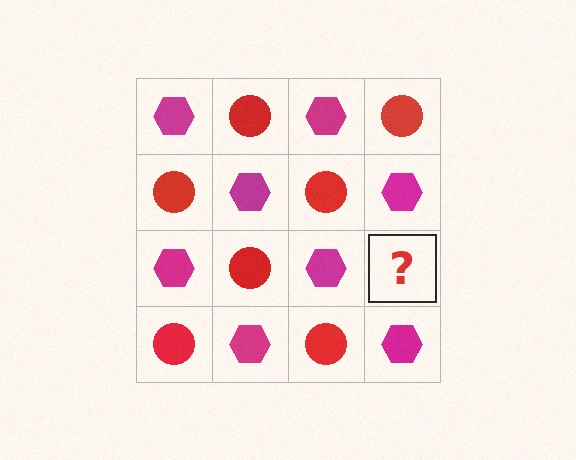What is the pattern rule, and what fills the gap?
The rule is that it alternates magenta hexagon and red circle in a checkerboard pattern. The gap should be filled with a red circle.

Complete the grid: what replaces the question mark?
The question mark should be replaced with a red circle.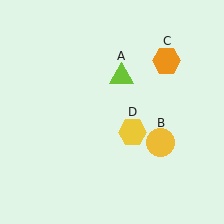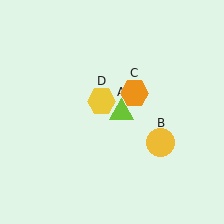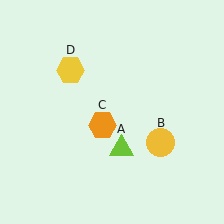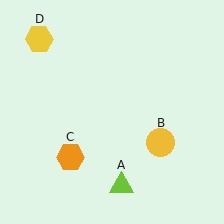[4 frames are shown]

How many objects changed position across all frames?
3 objects changed position: lime triangle (object A), orange hexagon (object C), yellow hexagon (object D).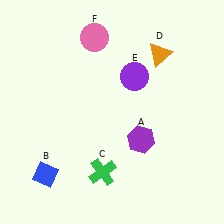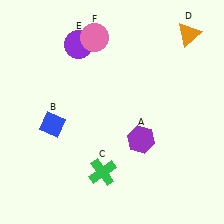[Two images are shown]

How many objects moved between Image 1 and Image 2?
3 objects moved between the two images.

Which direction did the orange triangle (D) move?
The orange triangle (D) moved right.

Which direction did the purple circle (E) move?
The purple circle (E) moved left.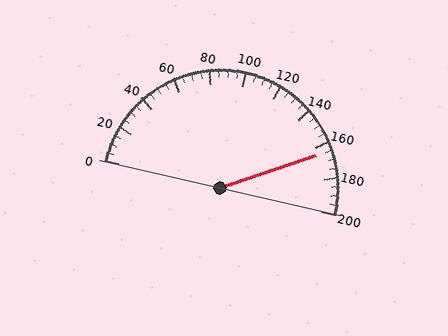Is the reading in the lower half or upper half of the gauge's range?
The reading is in the upper half of the range (0 to 200).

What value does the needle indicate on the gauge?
The needle indicates approximately 165.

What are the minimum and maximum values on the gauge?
The gauge ranges from 0 to 200.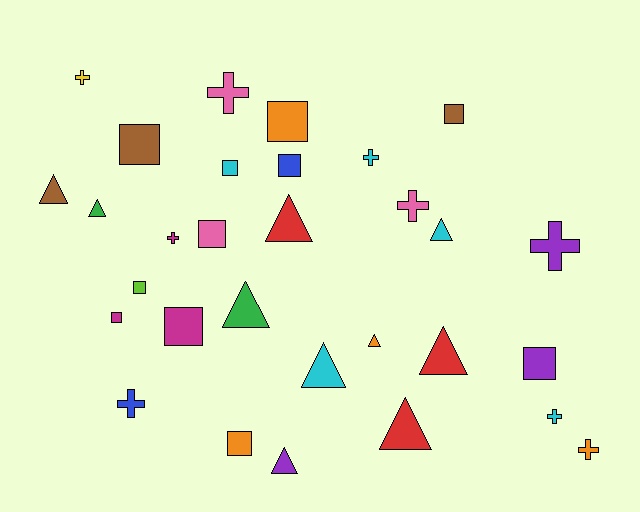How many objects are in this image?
There are 30 objects.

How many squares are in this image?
There are 11 squares.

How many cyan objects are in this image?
There are 5 cyan objects.